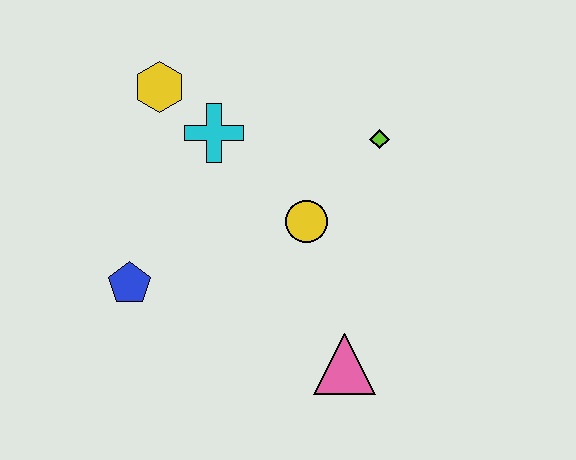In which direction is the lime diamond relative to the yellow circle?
The lime diamond is above the yellow circle.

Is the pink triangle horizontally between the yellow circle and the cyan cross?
No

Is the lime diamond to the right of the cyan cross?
Yes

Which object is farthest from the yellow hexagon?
The pink triangle is farthest from the yellow hexagon.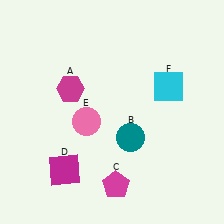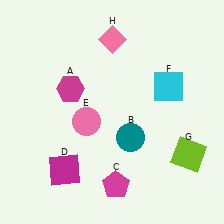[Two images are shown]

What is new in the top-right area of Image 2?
A pink diamond (H) was added in the top-right area of Image 2.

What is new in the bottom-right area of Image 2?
A lime square (G) was added in the bottom-right area of Image 2.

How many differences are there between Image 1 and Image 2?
There are 2 differences between the two images.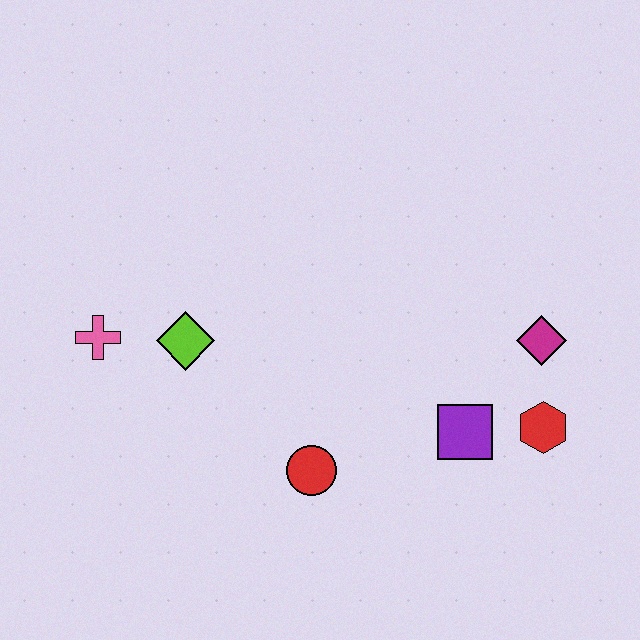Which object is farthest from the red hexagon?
The pink cross is farthest from the red hexagon.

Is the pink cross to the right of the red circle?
No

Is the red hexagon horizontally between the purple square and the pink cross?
No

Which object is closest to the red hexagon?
The purple square is closest to the red hexagon.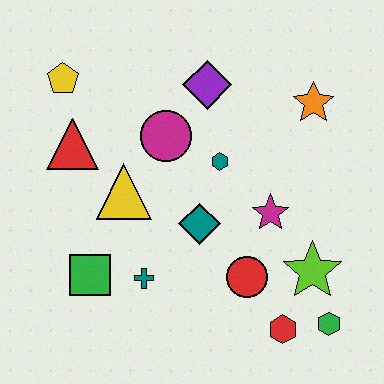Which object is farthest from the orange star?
The green square is farthest from the orange star.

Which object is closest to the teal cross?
The green square is closest to the teal cross.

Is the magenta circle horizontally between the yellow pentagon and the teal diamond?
Yes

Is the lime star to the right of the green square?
Yes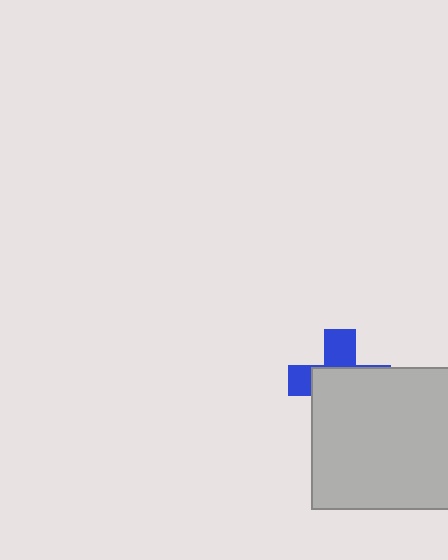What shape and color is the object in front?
The object in front is a light gray square.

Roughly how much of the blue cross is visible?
A small part of it is visible (roughly 37%).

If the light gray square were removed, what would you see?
You would see the complete blue cross.